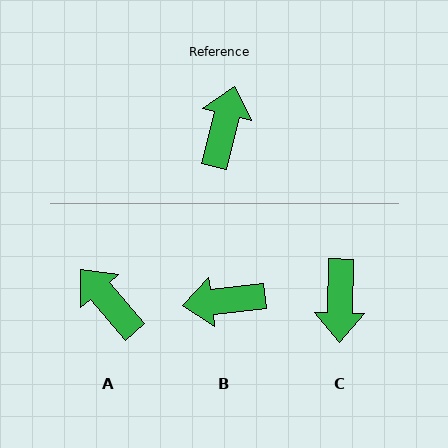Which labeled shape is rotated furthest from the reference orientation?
C, about 167 degrees away.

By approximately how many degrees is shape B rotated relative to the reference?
Approximately 111 degrees counter-clockwise.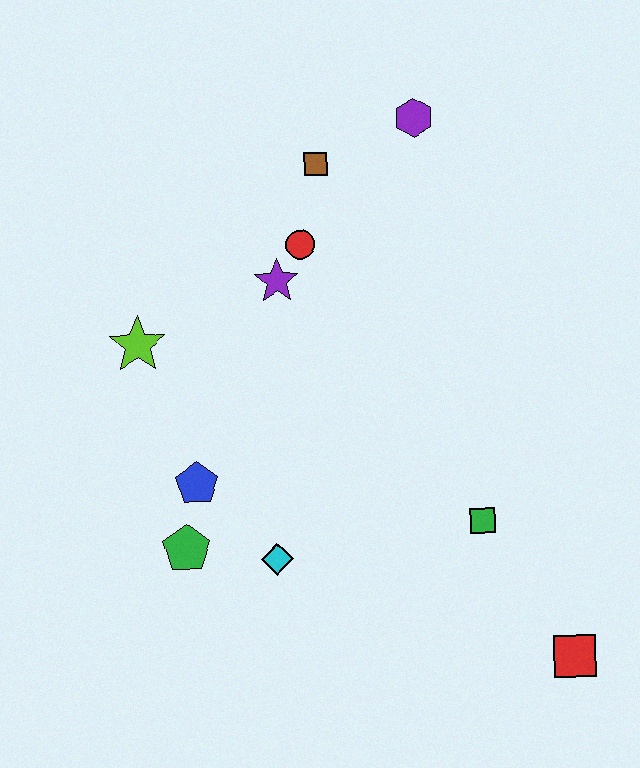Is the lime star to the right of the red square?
No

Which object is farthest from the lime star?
The red square is farthest from the lime star.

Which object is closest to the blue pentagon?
The green pentagon is closest to the blue pentagon.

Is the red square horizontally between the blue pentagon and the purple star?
No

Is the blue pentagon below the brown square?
Yes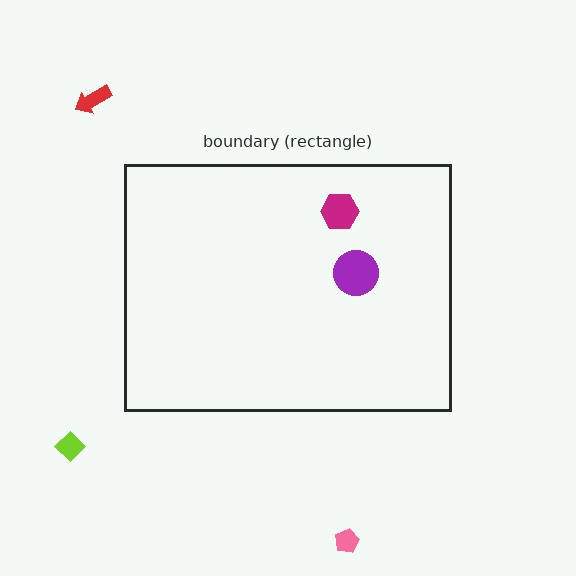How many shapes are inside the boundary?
2 inside, 3 outside.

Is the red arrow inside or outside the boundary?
Outside.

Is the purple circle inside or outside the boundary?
Inside.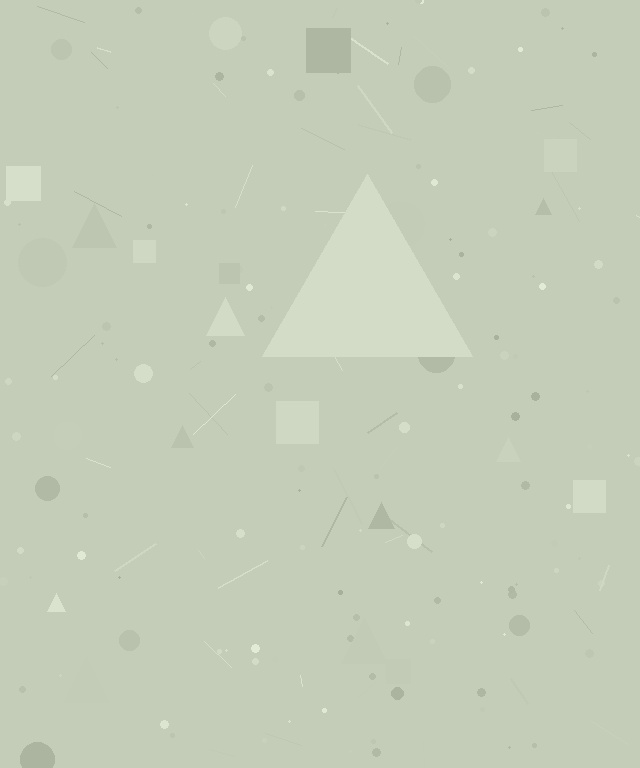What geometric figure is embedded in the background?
A triangle is embedded in the background.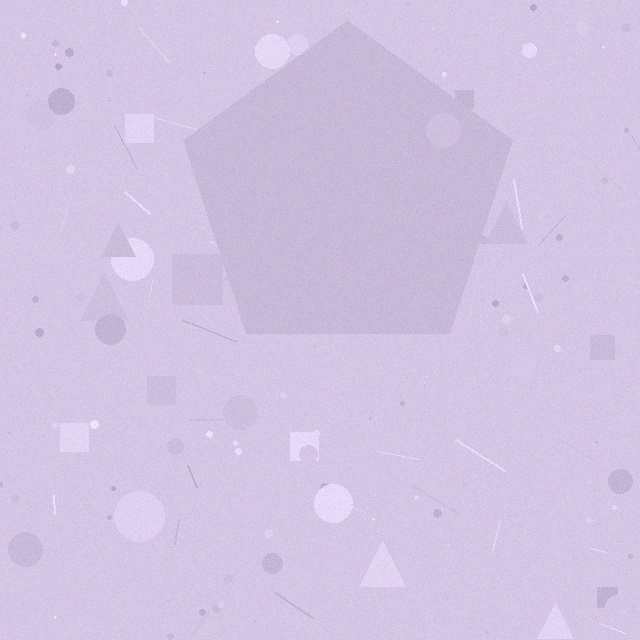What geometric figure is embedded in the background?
A pentagon is embedded in the background.